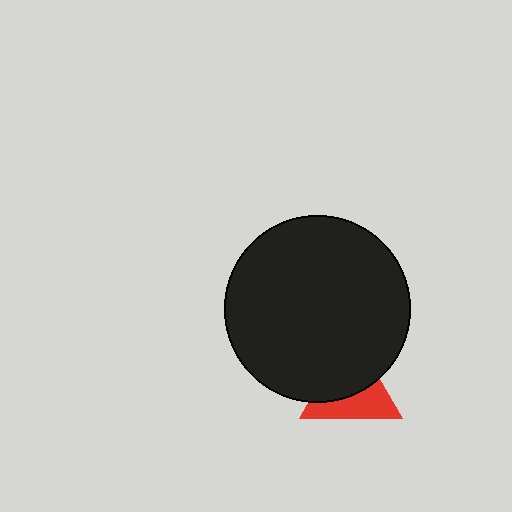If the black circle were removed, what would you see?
You would see the complete red triangle.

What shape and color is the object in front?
The object in front is a black circle.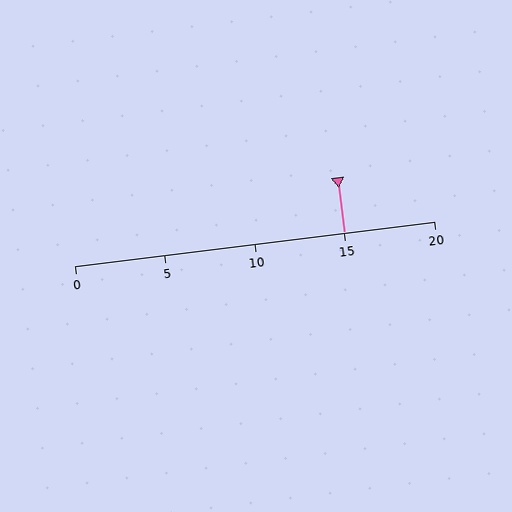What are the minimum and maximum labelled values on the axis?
The axis runs from 0 to 20.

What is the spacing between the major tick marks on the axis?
The major ticks are spaced 5 apart.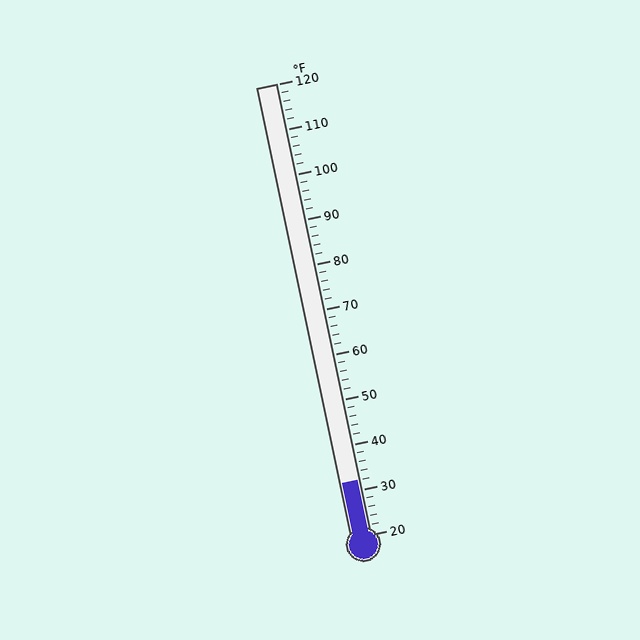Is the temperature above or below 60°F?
The temperature is below 60°F.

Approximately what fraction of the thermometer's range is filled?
The thermometer is filled to approximately 10% of its range.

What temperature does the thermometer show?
The thermometer shows approximately 32°F.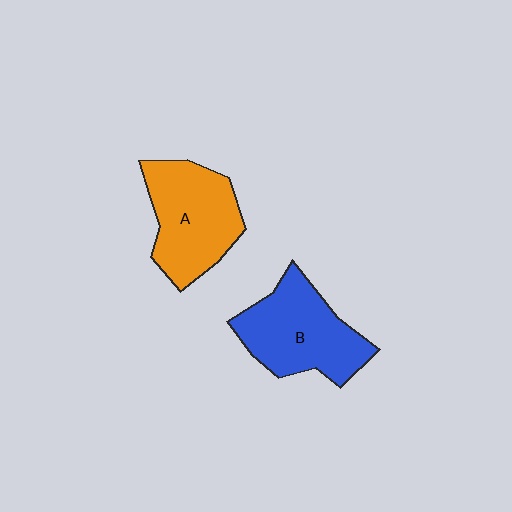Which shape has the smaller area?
Shape A (orange).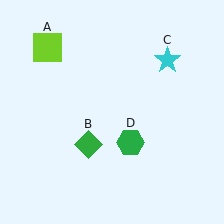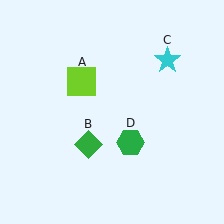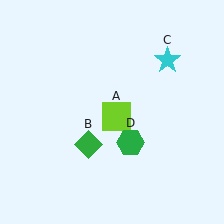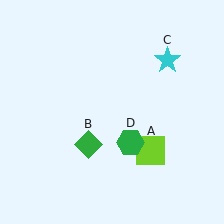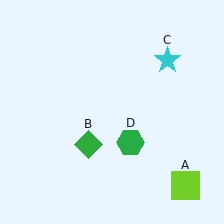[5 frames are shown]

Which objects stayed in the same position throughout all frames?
Green diamond (object B) and cyan star (object C) and green hexagon (object D) remained stationary.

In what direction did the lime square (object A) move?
The lime square (object A) moved down and to the right.